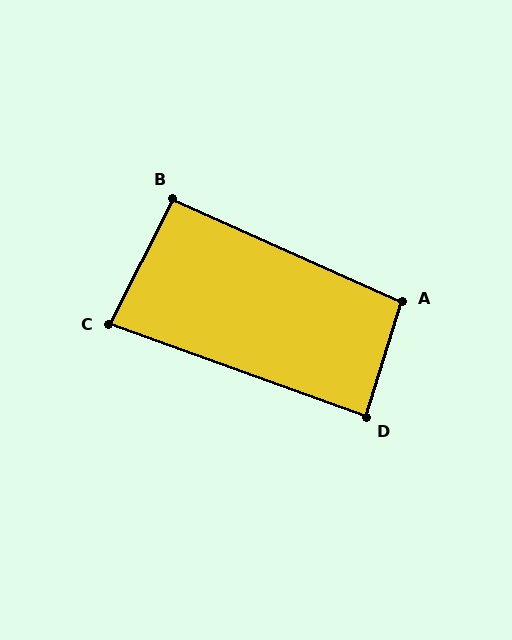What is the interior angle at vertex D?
Approximately 87 degrees (approximately right).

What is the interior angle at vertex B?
Approximately 93 degrees (approximately right).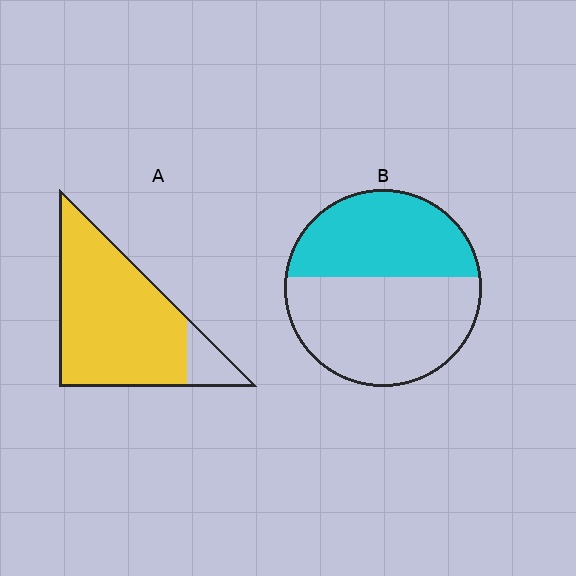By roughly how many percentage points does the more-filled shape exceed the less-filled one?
By roughly 45 percentage points (A over B).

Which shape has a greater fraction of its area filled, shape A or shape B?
Shape A.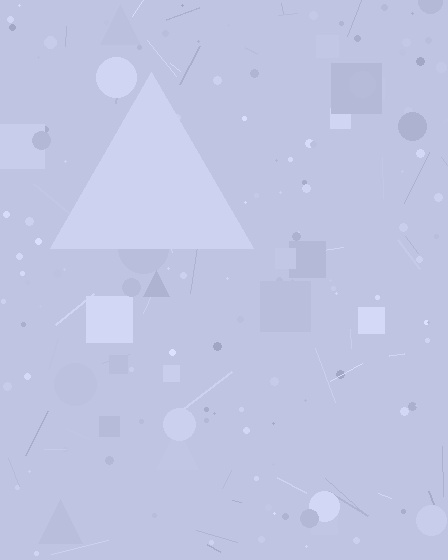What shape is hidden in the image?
A triangle is hidden in the image.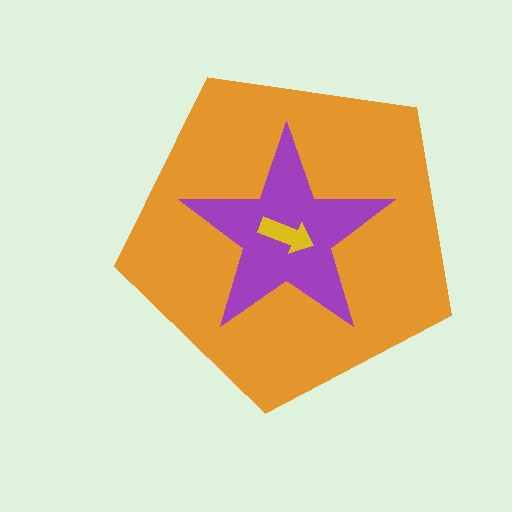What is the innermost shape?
The yellow arrow.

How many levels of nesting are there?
3.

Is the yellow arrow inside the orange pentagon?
Yes.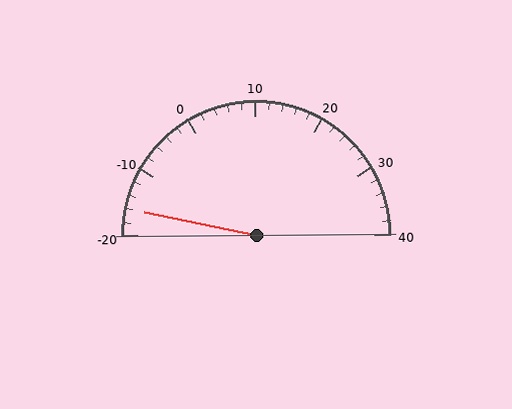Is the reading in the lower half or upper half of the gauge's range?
The reading is in the lower half of the range (-20 to 40).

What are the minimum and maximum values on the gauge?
The gauge ranges from -20 to 40.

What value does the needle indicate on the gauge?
The needle indicates approximately -16.